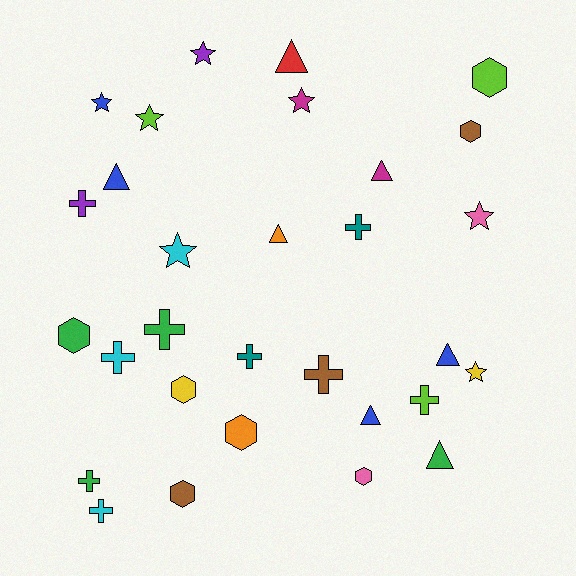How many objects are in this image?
There are 30 objects.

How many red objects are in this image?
There is 1 red object.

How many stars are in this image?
There are 7 stars.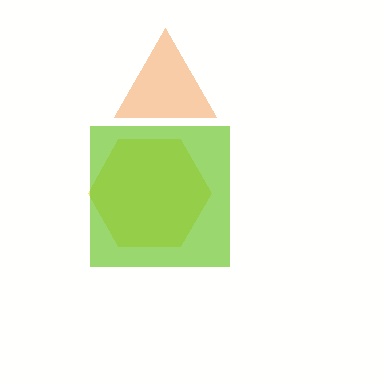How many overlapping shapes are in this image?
There are 3 overlapping shapes in the image.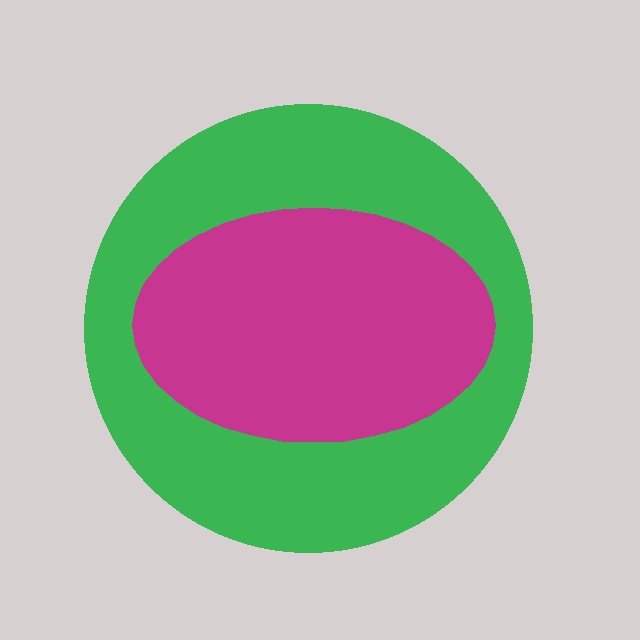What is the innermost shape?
The magenta ellipse.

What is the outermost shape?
The green circle.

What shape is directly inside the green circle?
The magenta ellipse.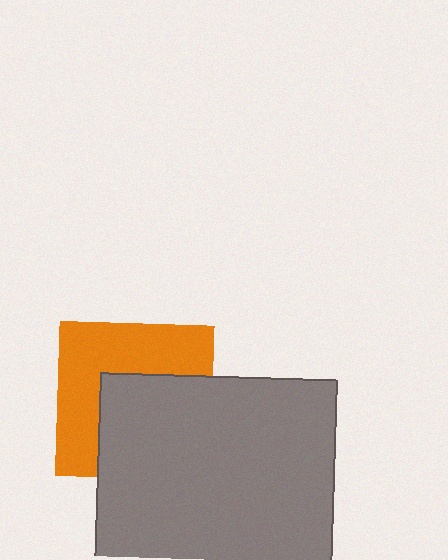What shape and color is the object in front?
The object in front is a gray square.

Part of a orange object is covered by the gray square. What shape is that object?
It is a square.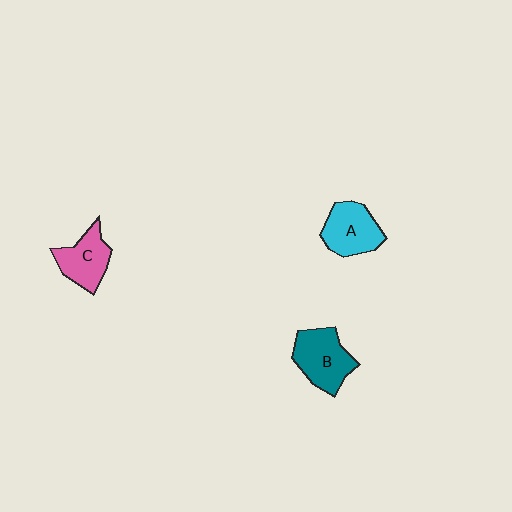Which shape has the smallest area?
Shape C (pink).